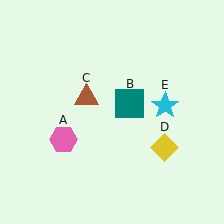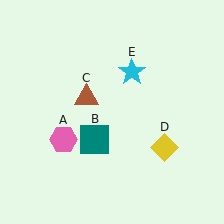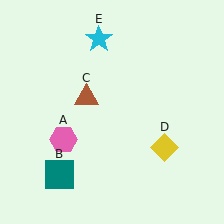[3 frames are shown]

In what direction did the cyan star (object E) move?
The cyan star (object E) moved up and to the left.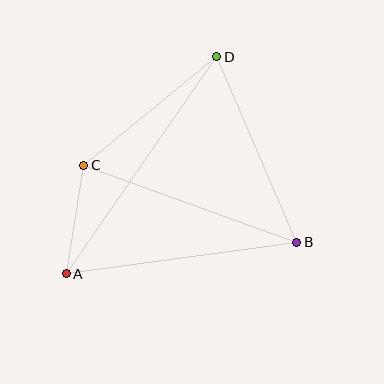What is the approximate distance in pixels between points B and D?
The distance between B and D is approximately 202 pixels.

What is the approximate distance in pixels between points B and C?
The distance between B and C is approximately 226 pixels.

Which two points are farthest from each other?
Points A and D are farthest from each other.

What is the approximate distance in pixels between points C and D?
The distance between C and D is approximately 172 pixels.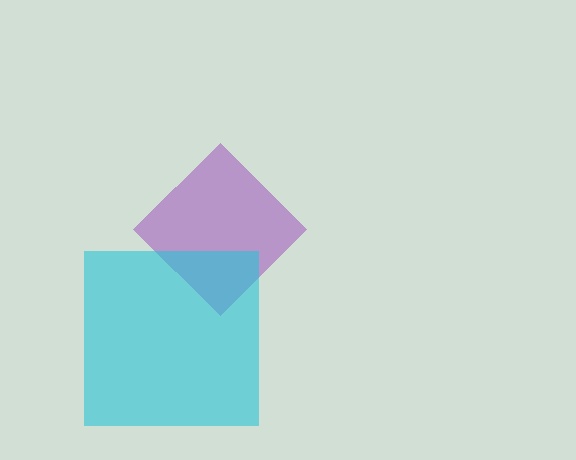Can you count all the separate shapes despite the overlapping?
Yes, there are 2 separate shapes.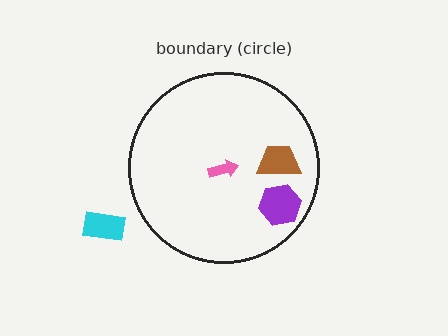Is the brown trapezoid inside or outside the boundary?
Inside.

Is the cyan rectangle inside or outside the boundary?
Outside.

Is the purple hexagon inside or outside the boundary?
Inside.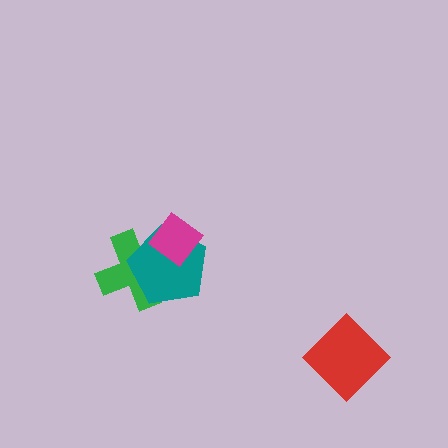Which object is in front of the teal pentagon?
The magenta diamond is in front of the teal pentagon.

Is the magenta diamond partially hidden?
No, no other shape covers it.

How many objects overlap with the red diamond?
0 objects overlap with the red diamond.